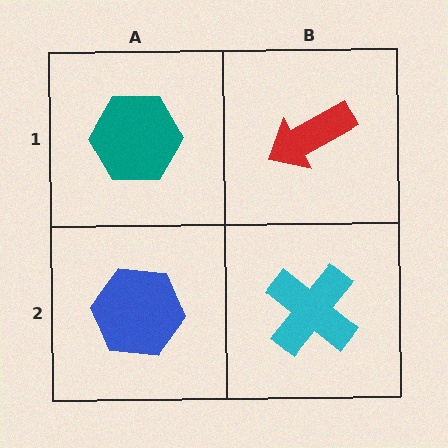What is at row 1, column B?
A red arrow.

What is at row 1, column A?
A teal hexagon.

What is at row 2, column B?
A cyan cross.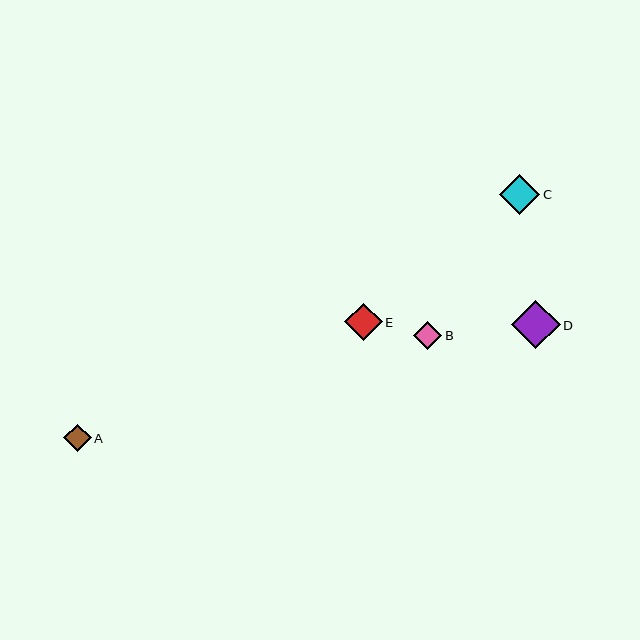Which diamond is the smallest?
Diamond A is the smallest with a size of approximately 27 pixels.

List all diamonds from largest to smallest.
From largest to smallest: D, C, E, B, A.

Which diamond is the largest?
Diamond D is the largest with a size of approximately 48 pixels.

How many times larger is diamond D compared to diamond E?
Diamond D is approximately 1.3 times the size of diamond E.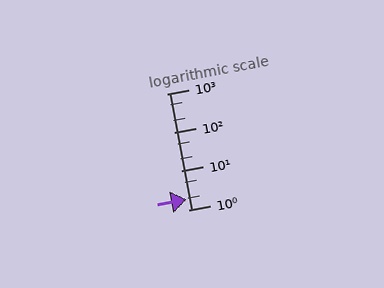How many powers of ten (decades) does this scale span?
The scale spans 3 decades, from 1 to 1000.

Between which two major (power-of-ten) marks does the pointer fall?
The pointer is between 1 and 10.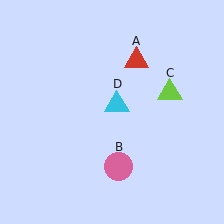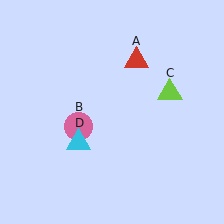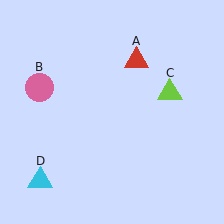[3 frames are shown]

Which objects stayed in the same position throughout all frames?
Red triangle (object A) and lime triangle (object C) remained stationary.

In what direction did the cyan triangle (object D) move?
The cyan triangle (object D) moved down and to the left.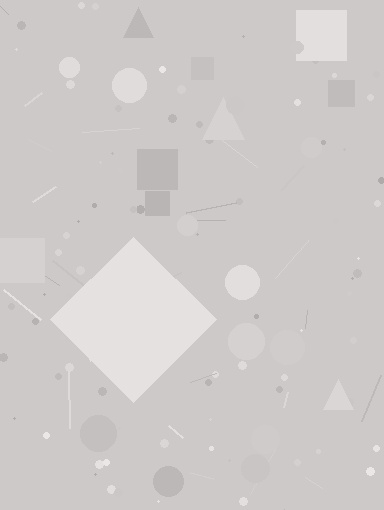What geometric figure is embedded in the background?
A diamond is embedded in the background.